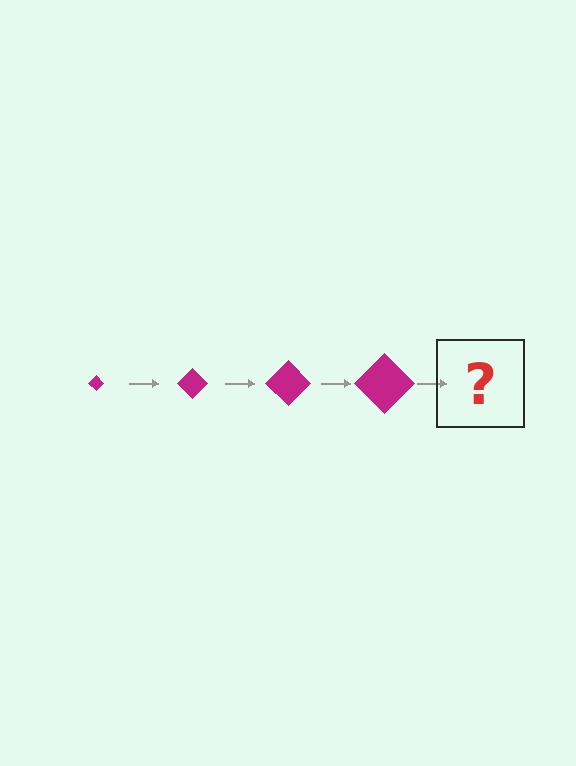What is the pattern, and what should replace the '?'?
The pattern is that the diamond gets progressively larger each step. The '?' should be a magenta diamond, larger than the previous one.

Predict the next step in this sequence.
The next step is a magenta diamond, larger than the previous one.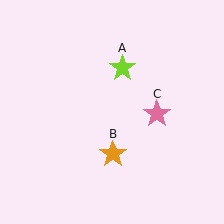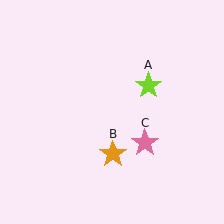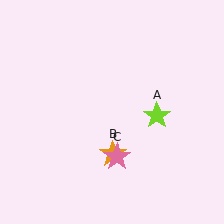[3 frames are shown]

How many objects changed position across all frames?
2 objects changed position: lime star (object A), pink star (object C).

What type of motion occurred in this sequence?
The lime star (object A), pink star (object C) rotated clockwise around the center of the scene.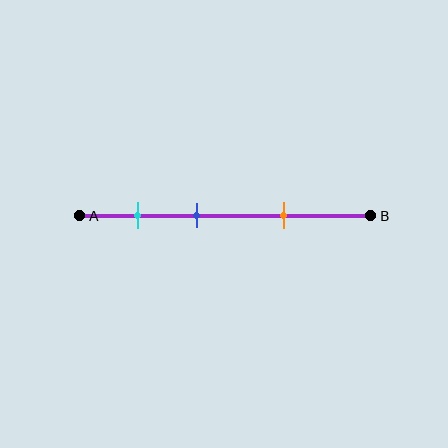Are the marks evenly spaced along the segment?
Yes, the marks are approximately evenly spaced.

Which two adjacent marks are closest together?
The cyan and blue marks are the closest adjacent pair.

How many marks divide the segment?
There are 3 marks dividing the segment.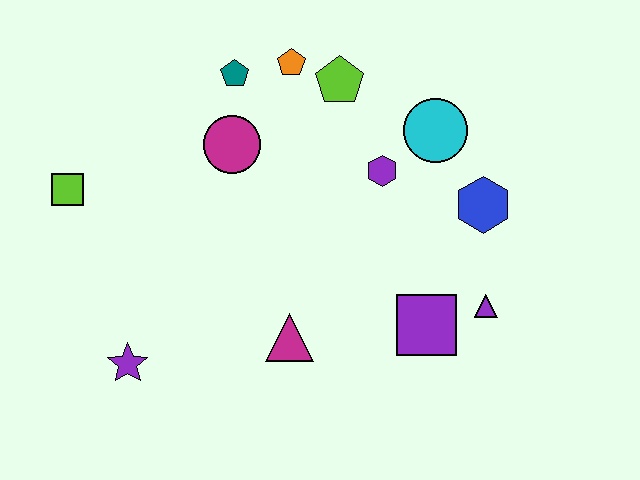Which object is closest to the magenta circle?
The teal pentagon is closest to the magenta circle.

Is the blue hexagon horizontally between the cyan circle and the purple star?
No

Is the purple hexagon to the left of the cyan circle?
Yes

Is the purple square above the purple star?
Yes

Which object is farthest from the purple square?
The lime square is farthest from the purple square.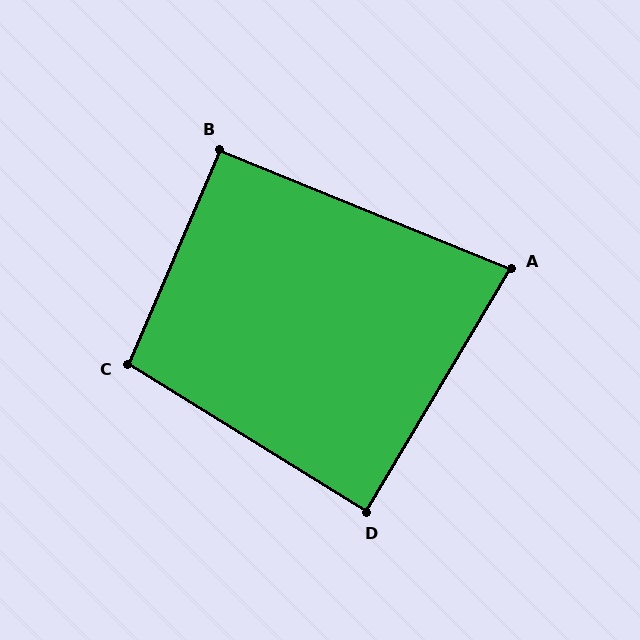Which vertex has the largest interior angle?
C, at approximately 98 degrees.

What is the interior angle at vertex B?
Approximately 91 degrees (approximately right).